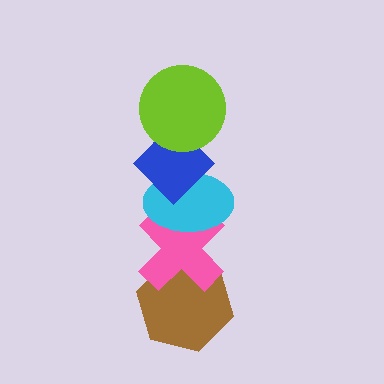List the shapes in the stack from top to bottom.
From top to bottom: the lime circle, the blue diamond, the cyan ellipse, the pink cross, the brown hexagon.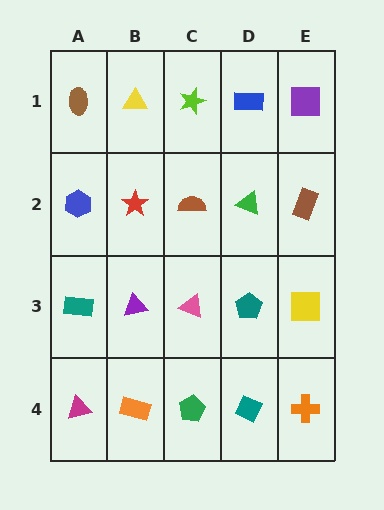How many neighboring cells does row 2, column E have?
3.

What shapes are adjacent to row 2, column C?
A lime star (row 1, column C), a pink triangle (row 3, column C), a red star (row 2, column B), a green triangle (row 2, column D).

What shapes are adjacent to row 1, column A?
A blue hexagon (row 2, column A), a yellow triangle (row 1, column B).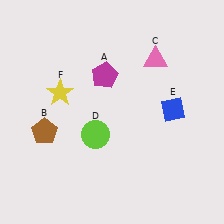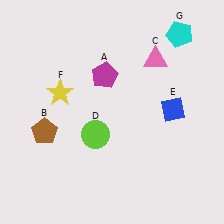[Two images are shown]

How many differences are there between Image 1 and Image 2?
There is 1 difference between the two images.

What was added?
A cyan pentagon (G) was added in Image 2.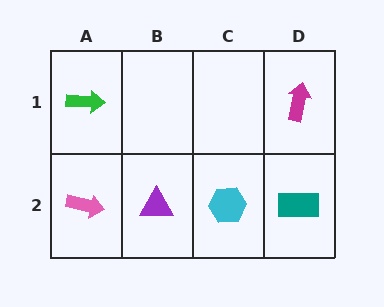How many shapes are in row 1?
2 shapes.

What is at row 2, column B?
A purple triangle.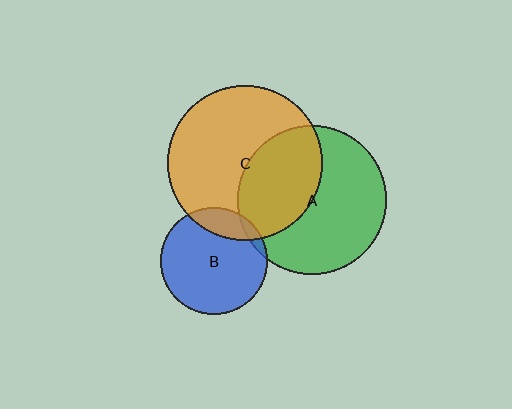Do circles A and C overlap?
Yes.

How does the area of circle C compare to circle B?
Approximately 2.1 times.